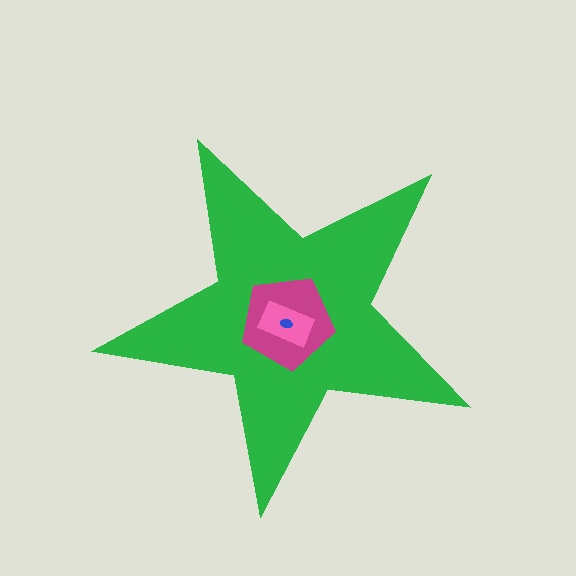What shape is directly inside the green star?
The magenta pentagon.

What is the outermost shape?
The green star.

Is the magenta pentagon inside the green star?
Yes.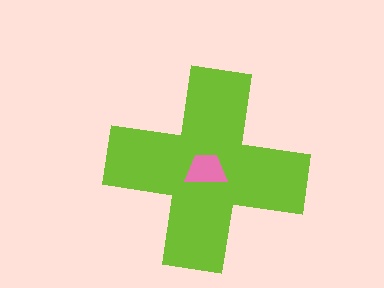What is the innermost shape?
The pink trapezoid.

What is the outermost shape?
The lime cross.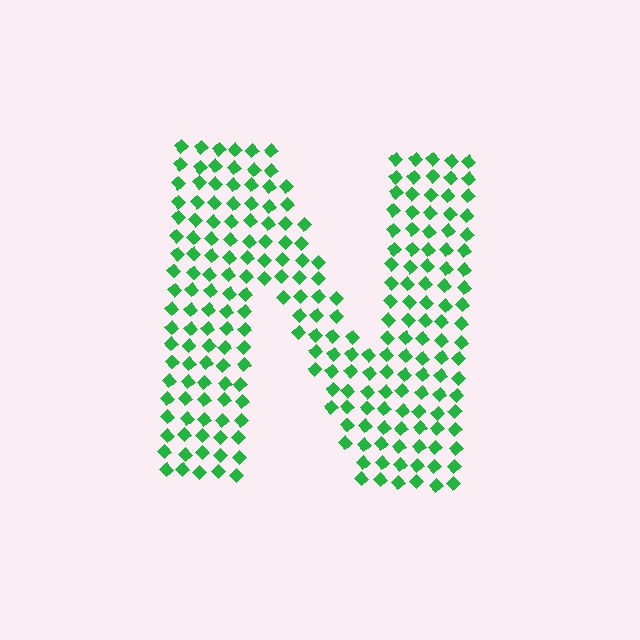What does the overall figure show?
The overall figure shows the letter N.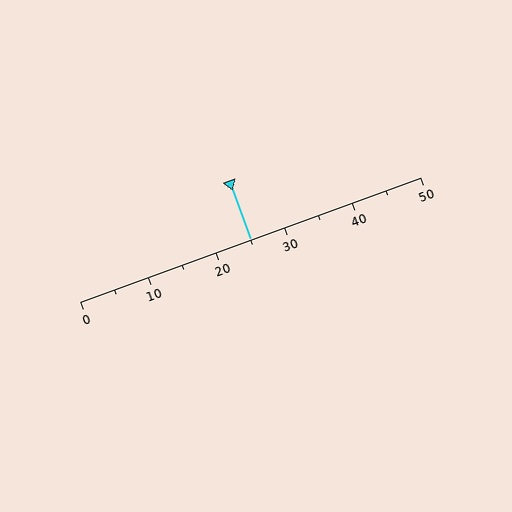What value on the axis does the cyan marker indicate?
The marker indicates approximately 25.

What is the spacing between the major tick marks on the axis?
The major ticks are spaced 10 apart.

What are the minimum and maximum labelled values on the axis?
The axis runs from 0 to 50.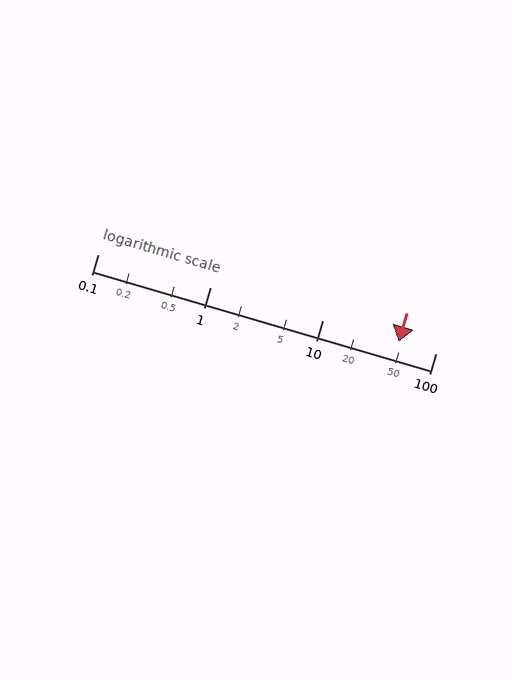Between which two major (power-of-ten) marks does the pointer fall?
The pointer is between 10 and 100.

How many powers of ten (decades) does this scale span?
The scale spans 3 decades, from 0.1 to 100.